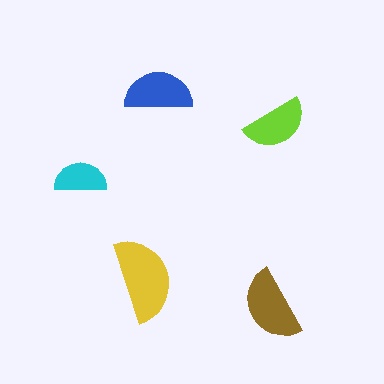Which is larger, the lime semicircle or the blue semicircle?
The blue one.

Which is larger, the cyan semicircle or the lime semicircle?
The lime one.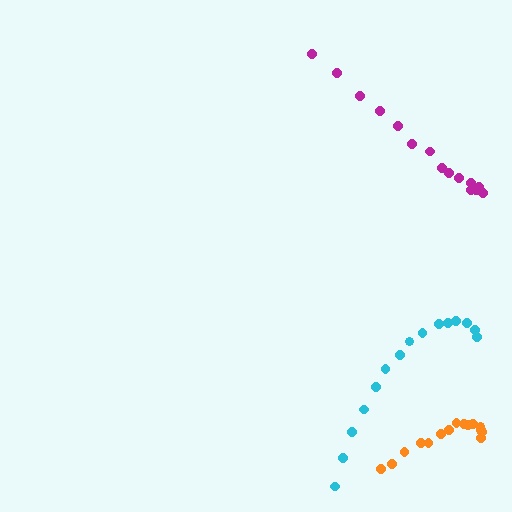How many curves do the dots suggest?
There are 3 distinct paths.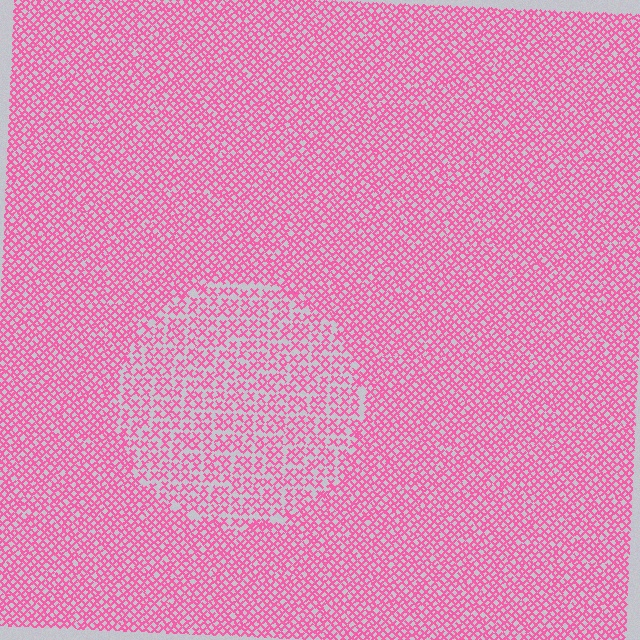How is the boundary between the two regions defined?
The boundary is defined by a change in element density (approximately 1.6x ratio). All elements are the same color, size, and shape.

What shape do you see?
I see a circle.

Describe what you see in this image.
The image contains small pink elements arranged at two different densities. A circle-shaped region is visible where the elements are less densely packed than the surrounding area.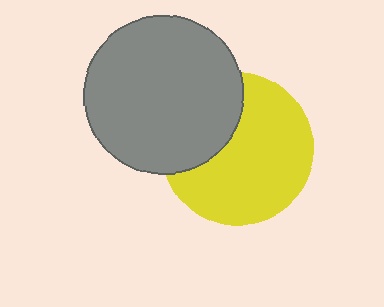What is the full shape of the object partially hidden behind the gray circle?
The partially hidden object is a yellow circle.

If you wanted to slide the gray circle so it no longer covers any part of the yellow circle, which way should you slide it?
Slide it toward the upper-left — that is the most direct way to separate the two shapes.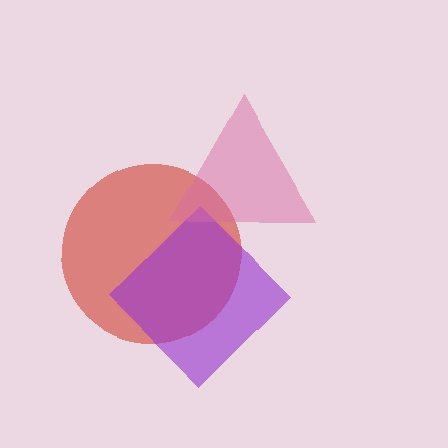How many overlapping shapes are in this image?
There are 3 overlapping shapes in the image.